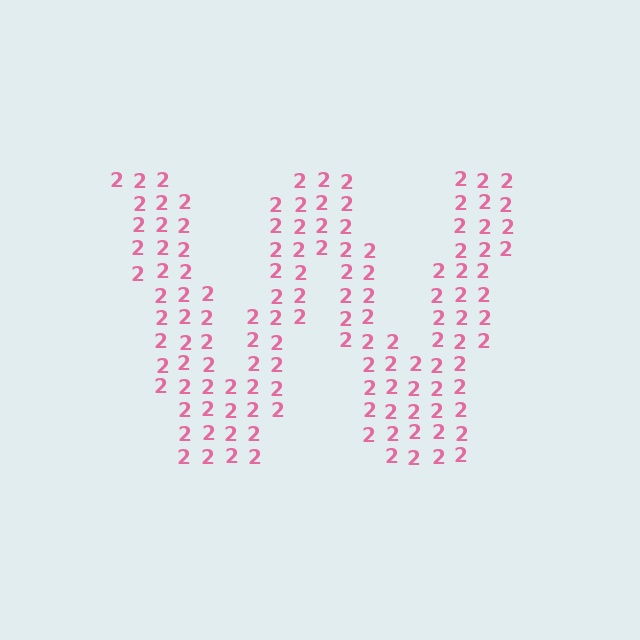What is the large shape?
The large shape is the letter W.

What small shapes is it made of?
It is made of small digit 2's.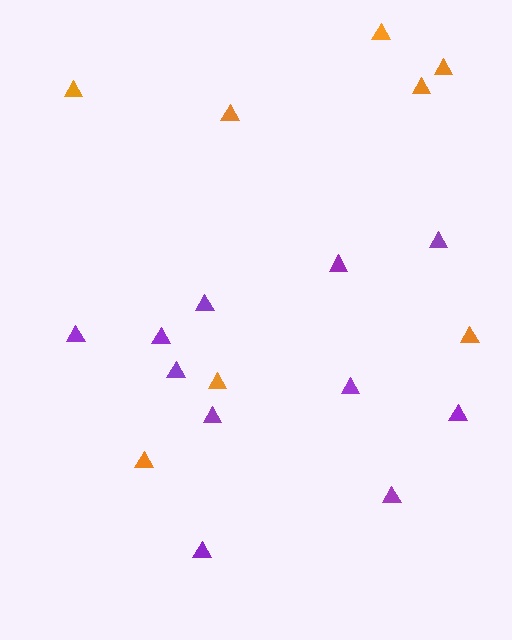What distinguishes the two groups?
There are 2 groups: one group of purple triangles (11) and one group of orange triangles (8).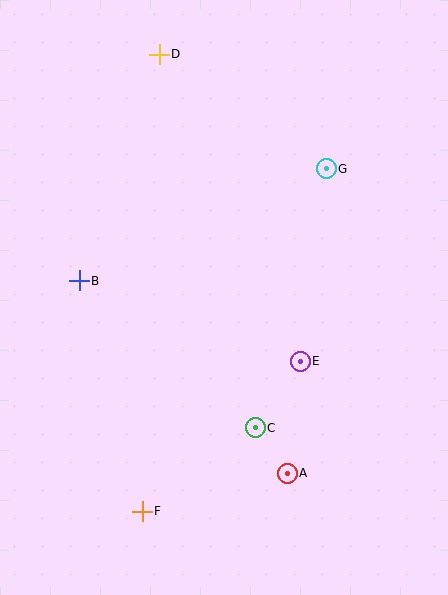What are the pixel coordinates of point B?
Point B is at (79, 281).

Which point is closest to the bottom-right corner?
Point A is closest to the bottom-right corner.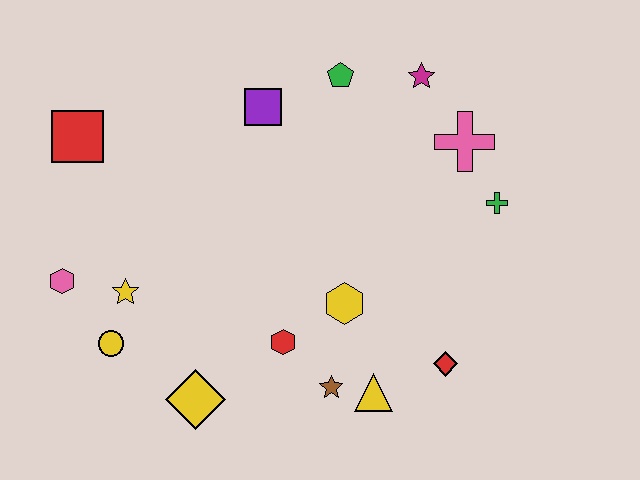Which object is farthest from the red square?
The red diamond is farthest from the red square.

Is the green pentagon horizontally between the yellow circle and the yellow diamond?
No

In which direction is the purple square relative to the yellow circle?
The purple square is above the yellow circle.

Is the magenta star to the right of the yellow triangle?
Yes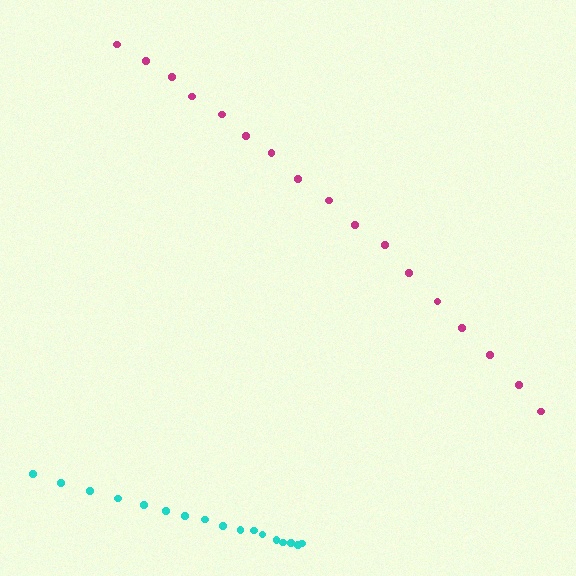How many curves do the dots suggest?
There are 2 distinct paths.